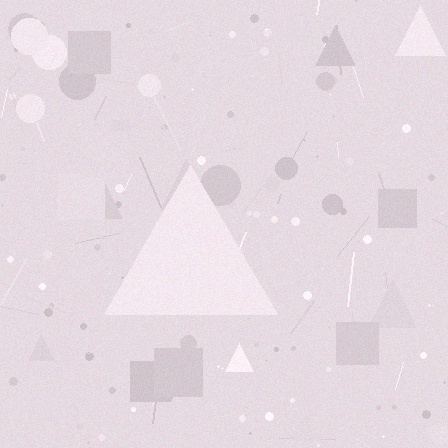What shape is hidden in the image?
A triangle is hidden in the image.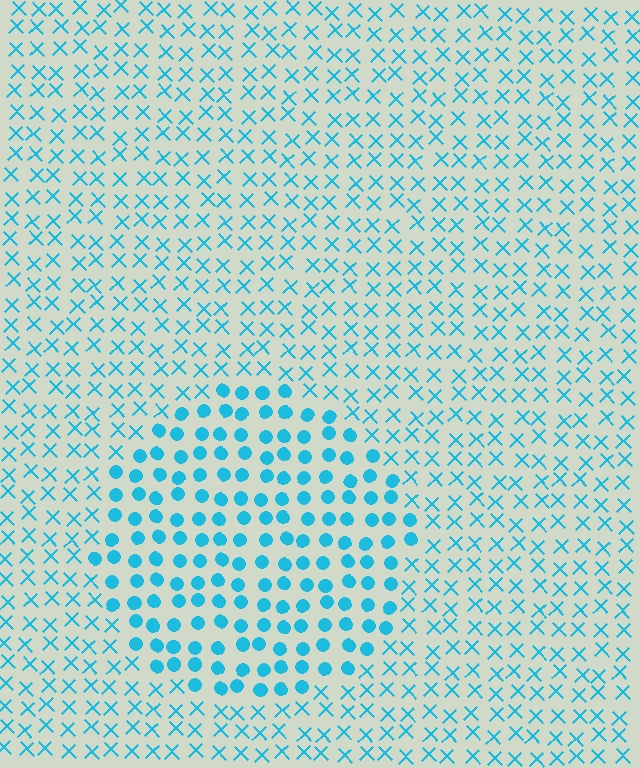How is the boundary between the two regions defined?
The boundary is defined by a change in element shape: circles inside vs. X marks outside. All elements share the same color and spacing.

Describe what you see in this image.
The image is filled with small cyan elements arranged in a uniform grid. A circle-shaped region contains circles, while the surrounding area contains X marks. The boundary is defined purely by the change in element shape.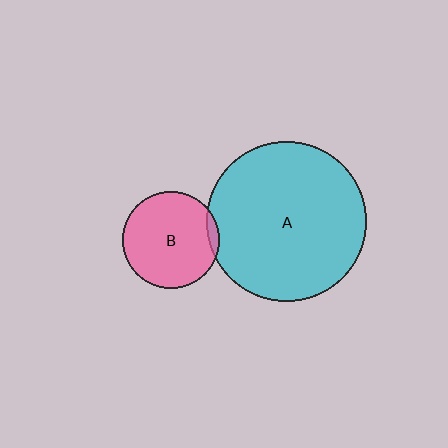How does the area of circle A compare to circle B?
Approximately 2.7 times.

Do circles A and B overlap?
Yes.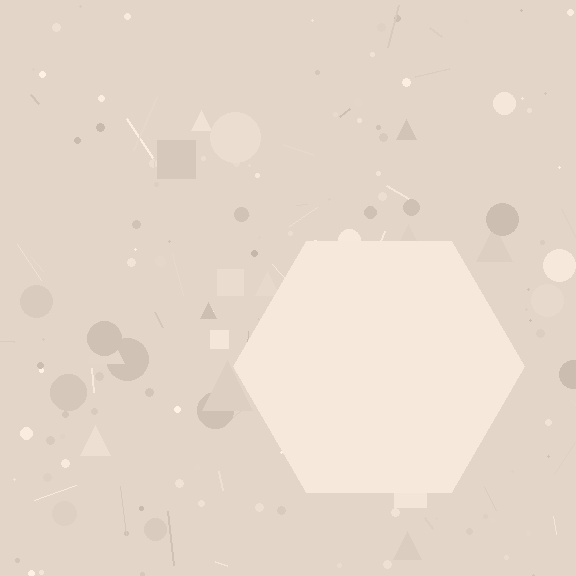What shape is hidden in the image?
A hexagon is hidden in the image.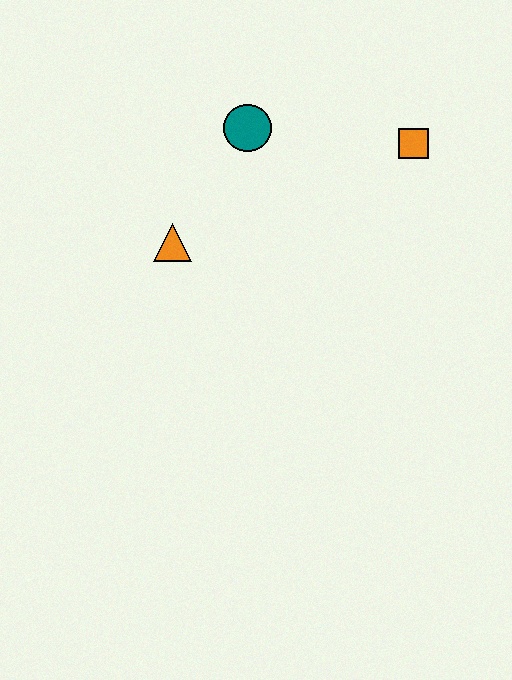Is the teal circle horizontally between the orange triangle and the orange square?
Yes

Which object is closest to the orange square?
The teal circle is closest to the orange square.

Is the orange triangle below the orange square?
Yes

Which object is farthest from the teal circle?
The orange square is farthest from the teal circle.